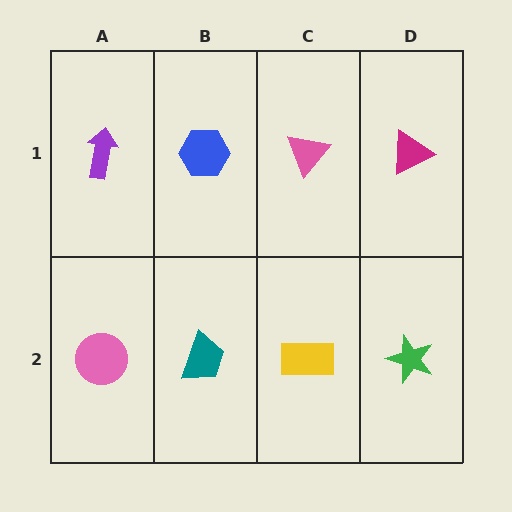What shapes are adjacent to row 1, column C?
A yellow rectangle (row 2, column C), a blue hexagon (row 1, column B), a magenta triangle (row 1, column D).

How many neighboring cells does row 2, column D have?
2.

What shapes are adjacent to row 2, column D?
A magenta triangle (row 1, column D), a yellow rectangle (row 2, column C).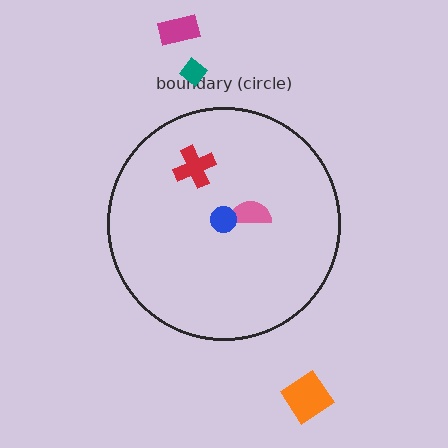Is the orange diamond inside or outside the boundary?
Outside.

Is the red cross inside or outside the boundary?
Inside.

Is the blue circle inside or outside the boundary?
Inside.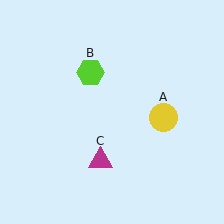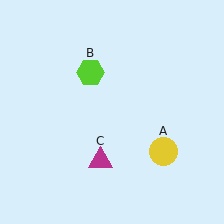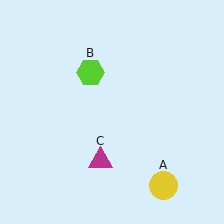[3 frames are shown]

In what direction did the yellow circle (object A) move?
The yellow circle (object A) moved down.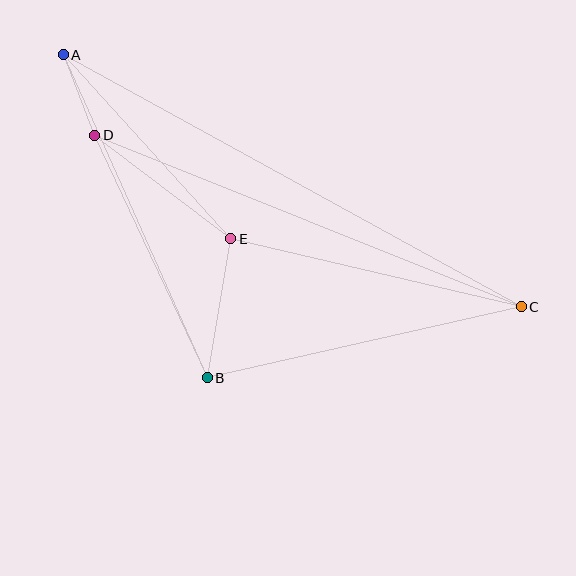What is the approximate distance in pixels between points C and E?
The distance between C and E is approximately 298 pixels.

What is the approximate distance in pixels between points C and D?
The distance between C and D is approximately 460 pixels.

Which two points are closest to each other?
Points A and D are closest to each other.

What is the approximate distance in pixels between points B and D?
The distance between B and D is approximately 268 pixels.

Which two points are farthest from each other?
Points A and C are farthest from each other.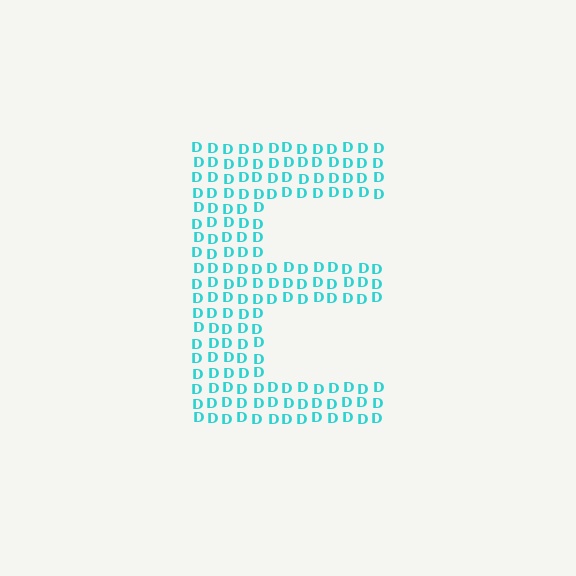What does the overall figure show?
The overall figure shows the letter E.